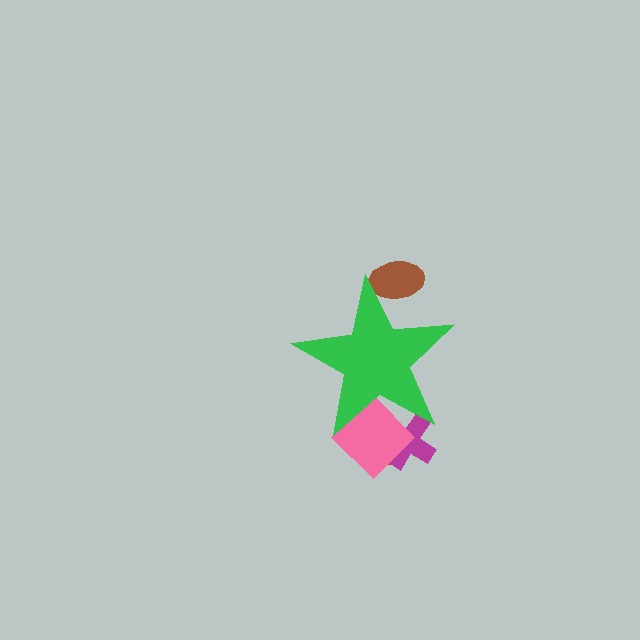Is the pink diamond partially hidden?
Yes, the pink diamond is partially hidden behind the green star.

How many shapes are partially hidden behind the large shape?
4 shapes are partially hidden.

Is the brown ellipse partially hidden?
Yes, the brown ellipse is partially hidden behind the green star.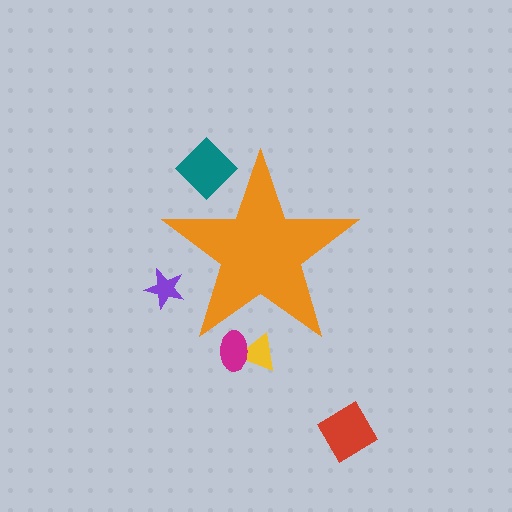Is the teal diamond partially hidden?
Yes, the teal diamond is partially hidden behind the orange star.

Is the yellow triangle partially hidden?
Yes, the yellow triangle is partially hidden behind the orange star.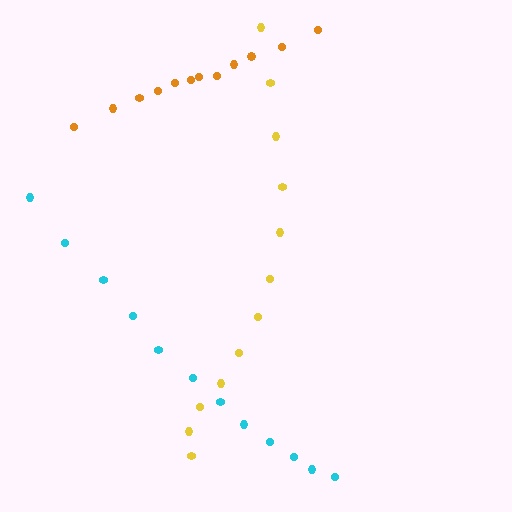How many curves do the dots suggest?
There are 3 distinct paths.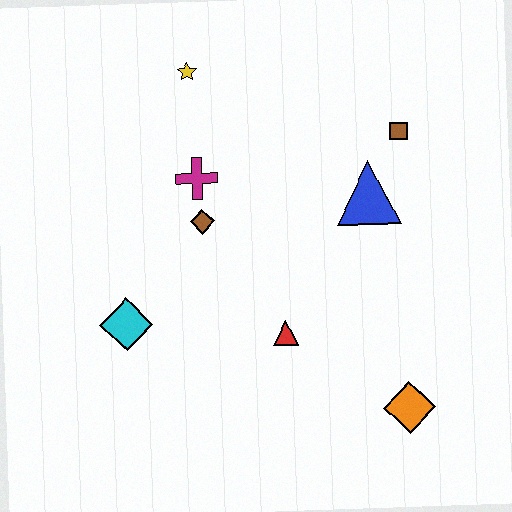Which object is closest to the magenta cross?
The brown diamond is closest to the magenta cross.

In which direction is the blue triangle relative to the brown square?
The blue triangle is below the brown square.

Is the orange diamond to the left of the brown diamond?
No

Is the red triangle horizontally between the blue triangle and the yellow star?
Yes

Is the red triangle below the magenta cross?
Yes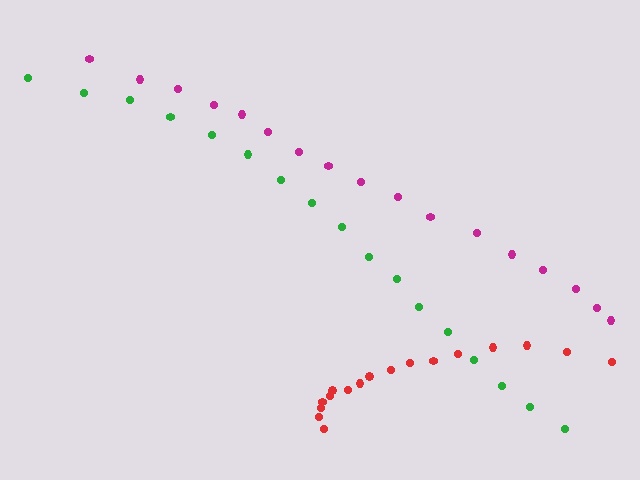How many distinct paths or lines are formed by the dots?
There are 3 distinct paths.